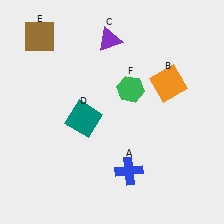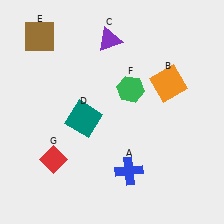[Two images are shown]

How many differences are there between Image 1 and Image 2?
There is 1 difference between the two images.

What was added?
A red diamond (G) was added in Image 2.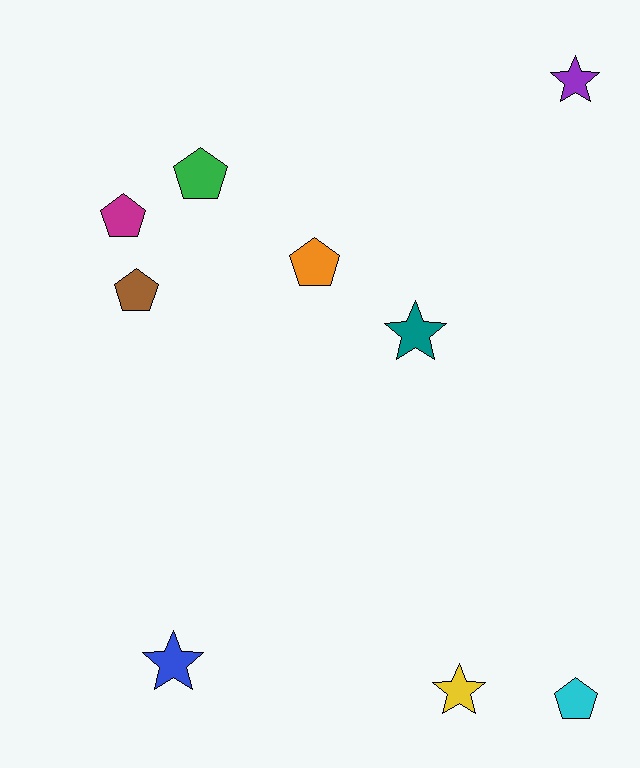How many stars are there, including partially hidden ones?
There are 4 stars.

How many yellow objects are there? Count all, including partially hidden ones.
There is 1 yellow object.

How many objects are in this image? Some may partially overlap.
There are 9 objects.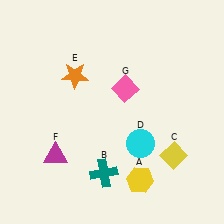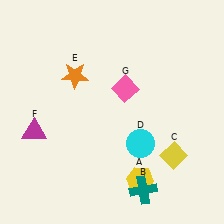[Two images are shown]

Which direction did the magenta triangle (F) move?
The magenta triangle (F) moved up.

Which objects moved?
The objects that moved are: the teal cross (B), the magenta triangle (F).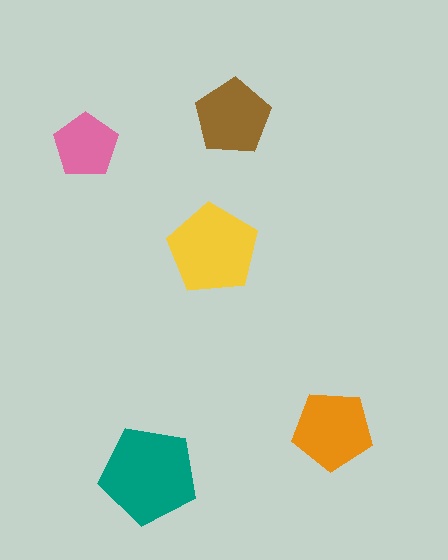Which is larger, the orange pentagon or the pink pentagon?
The orange one.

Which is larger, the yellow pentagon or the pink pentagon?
The yellow one.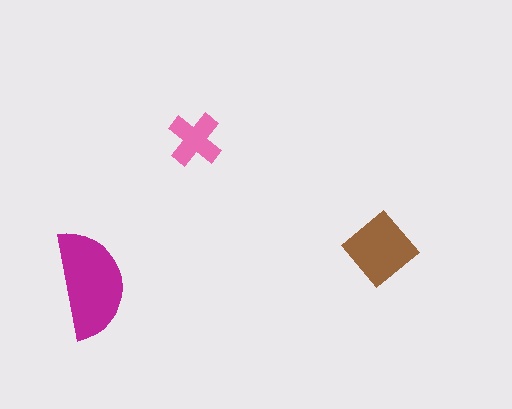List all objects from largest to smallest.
The magenta semicircle, the brown diamond, the pink cross.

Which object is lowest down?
The magenta semicircle is bottommost.